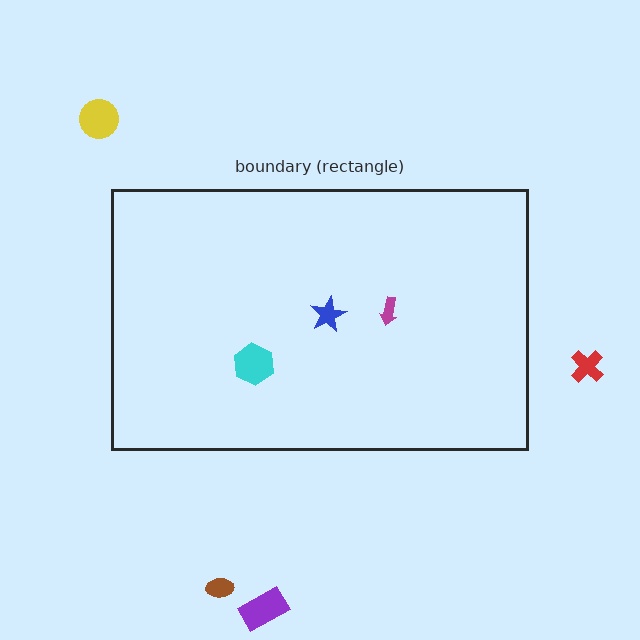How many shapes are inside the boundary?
3 inside, 4 outside.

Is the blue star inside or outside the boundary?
Inside.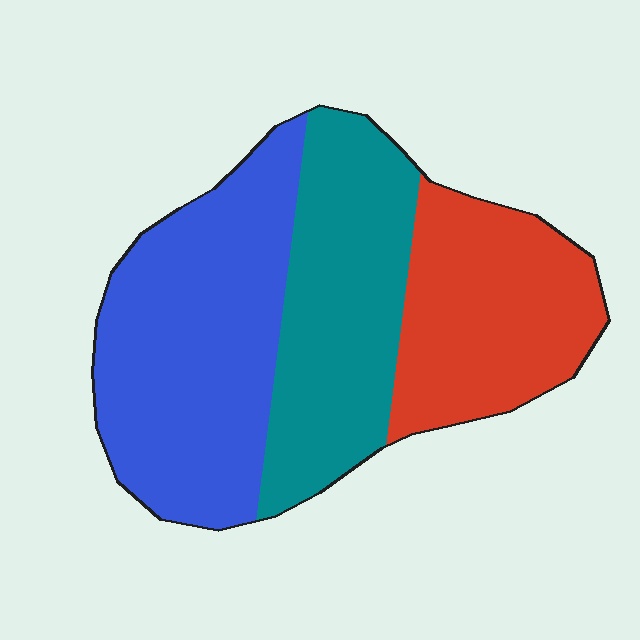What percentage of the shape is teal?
Teal takes up between a quarter and a half of the shape.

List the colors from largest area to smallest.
From largest to smallest: blue, teal, red.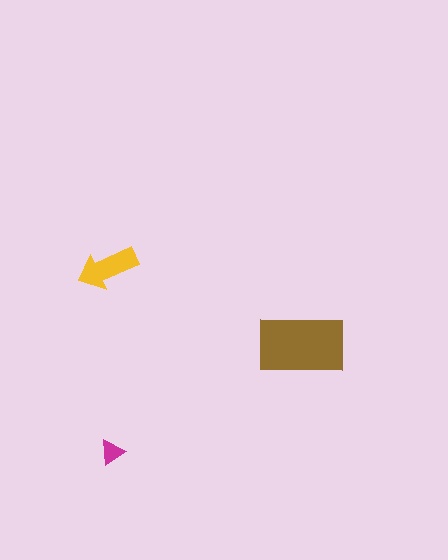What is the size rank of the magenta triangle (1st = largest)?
3rd.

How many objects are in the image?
There are 3 objects in the image.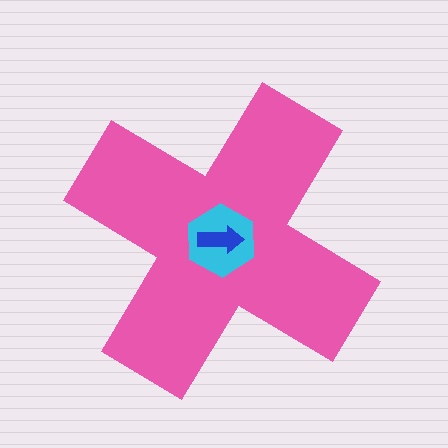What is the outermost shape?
The pink cross.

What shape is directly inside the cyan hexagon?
The blue arrow.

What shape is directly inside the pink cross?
The cyan hexagon.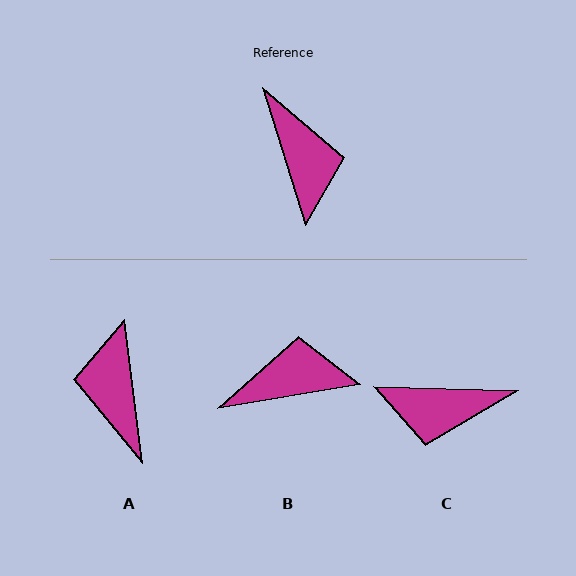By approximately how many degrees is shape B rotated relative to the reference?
Approximately 82 degrees counter-clockwise.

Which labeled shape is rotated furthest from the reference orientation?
A, about 169 degrees away.